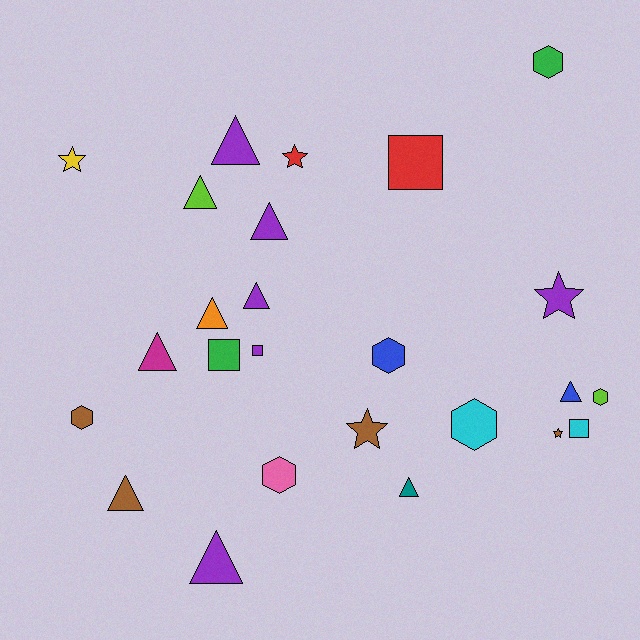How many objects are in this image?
There are 25 objects.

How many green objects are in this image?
There are 2 green objects.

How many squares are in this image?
There are 4 squares.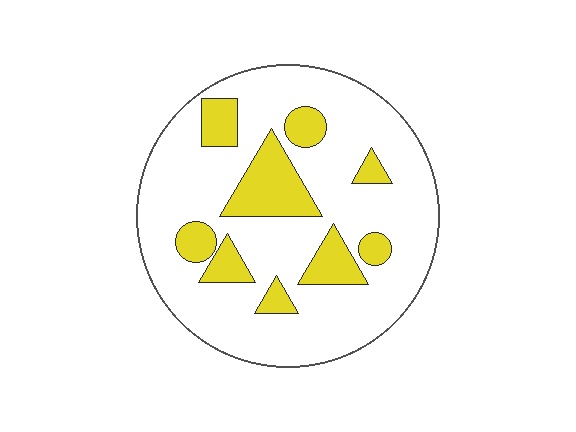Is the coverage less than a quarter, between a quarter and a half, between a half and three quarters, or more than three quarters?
Less than a quarter.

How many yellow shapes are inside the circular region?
9.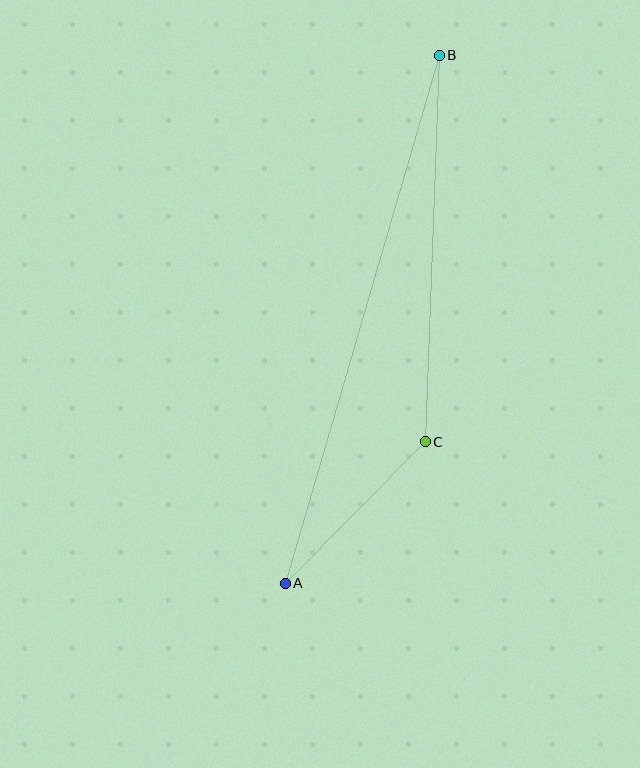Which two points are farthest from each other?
Points A and B are farthest from each other.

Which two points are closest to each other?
Points A and C are closest to each other.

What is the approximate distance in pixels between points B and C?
The distance between B and C is approximately 387 pixels.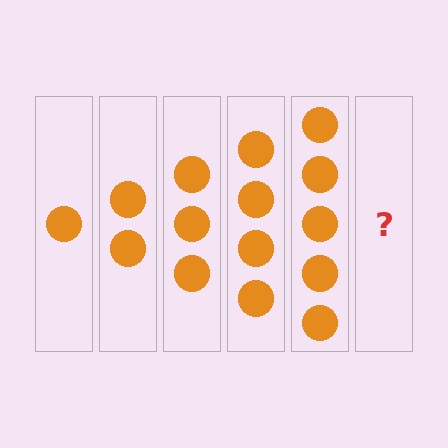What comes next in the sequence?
The next element should be 6 circles.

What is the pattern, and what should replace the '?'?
The pattern is that each step adds one more circle. The '?' should be 6 circles.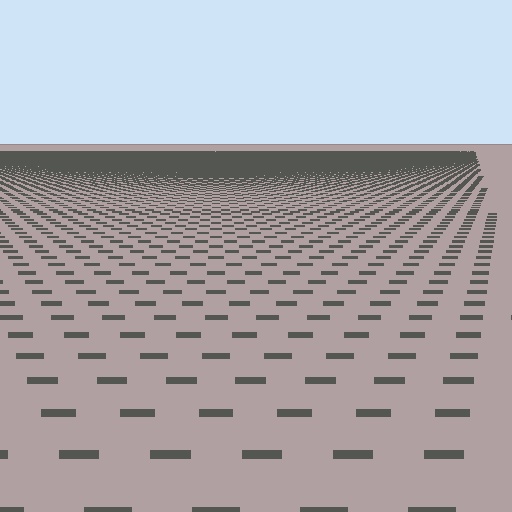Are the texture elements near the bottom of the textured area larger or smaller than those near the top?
Larger. Near the bottom, elements are closer to the viewer and appear at a bigger on-screen size.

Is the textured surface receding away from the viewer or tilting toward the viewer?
The surface is receding away from the viewer. Texture elements get smaller and denser toward the top.